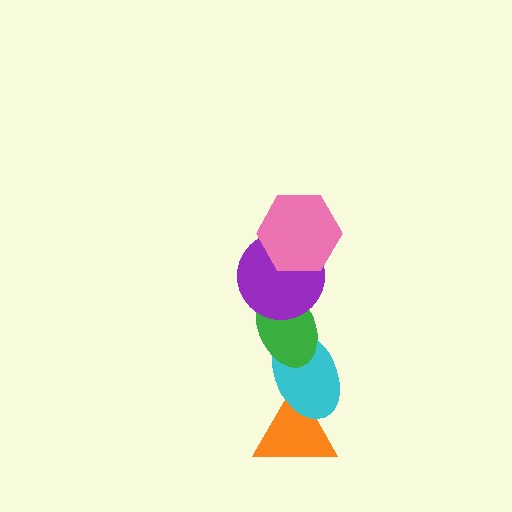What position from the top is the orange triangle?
The orange triangle is 5th from the top.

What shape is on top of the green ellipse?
The purple circle is on top of the green ellipse.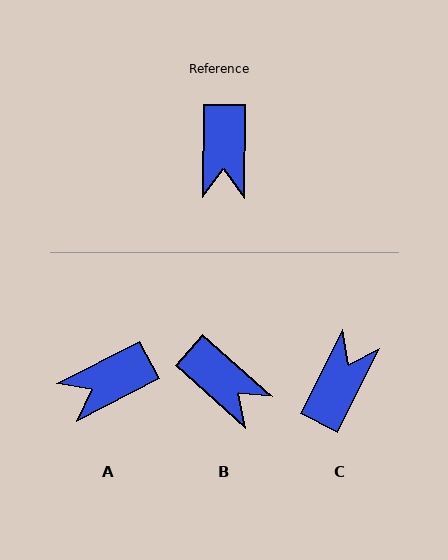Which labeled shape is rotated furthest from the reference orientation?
C, about 154 degrees away.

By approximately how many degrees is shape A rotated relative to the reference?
Approximately 62 degrees clockwise.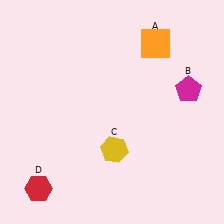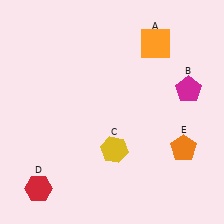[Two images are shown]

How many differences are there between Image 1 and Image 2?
There is 1 difference between the two images.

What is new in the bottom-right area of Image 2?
An orange pentagon (E) was added in the bottom-right area of Image 2.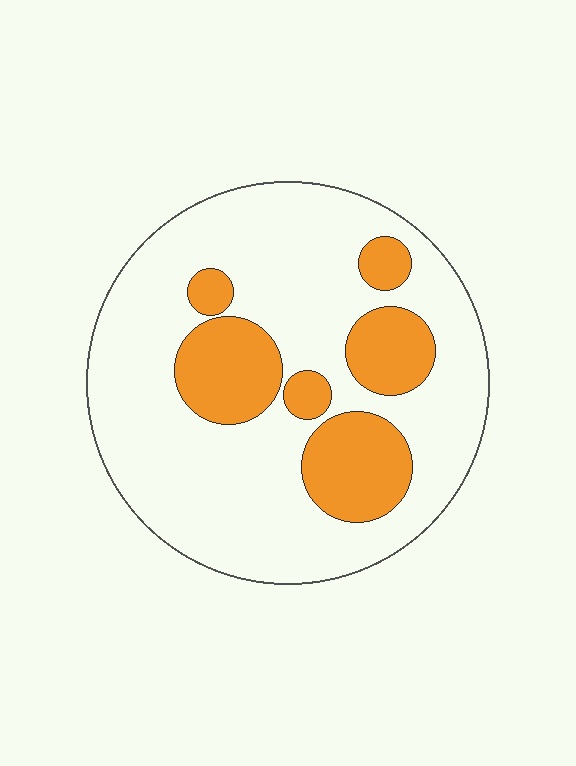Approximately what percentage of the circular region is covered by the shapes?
Approximately 25%.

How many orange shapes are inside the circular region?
6.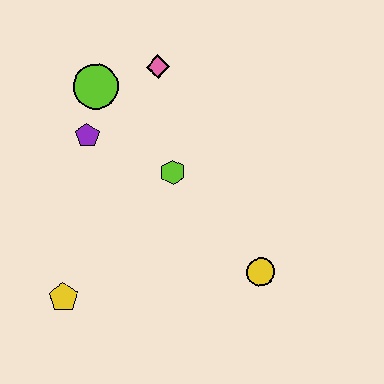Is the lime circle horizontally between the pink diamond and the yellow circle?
No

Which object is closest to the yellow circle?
The lime hexagon is closest to the yellow circle.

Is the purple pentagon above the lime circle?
No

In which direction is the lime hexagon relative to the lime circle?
The lime hexagon is below the lime circle.